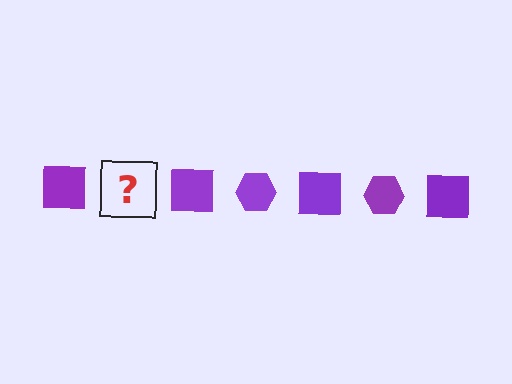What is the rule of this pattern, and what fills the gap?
The rule is that the pattern cycles through square, hexagon shapes in purple. The gap should be filled with a purple hexagon.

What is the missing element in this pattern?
The missing element is a purple hexagon.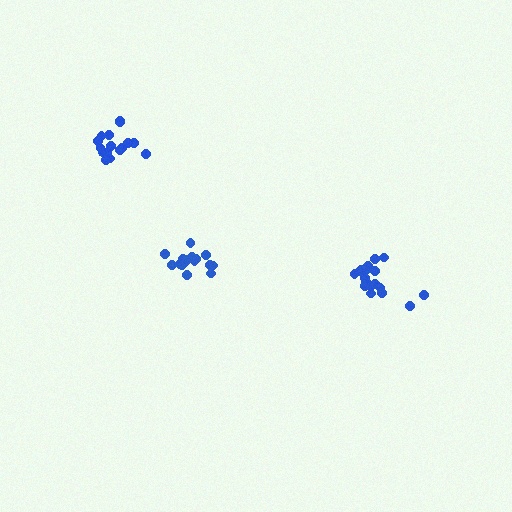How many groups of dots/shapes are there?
There are 3 groups.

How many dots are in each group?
Group 1: 20 dots, Group 2: 16 dots, Group 3: 16 dots (52 total).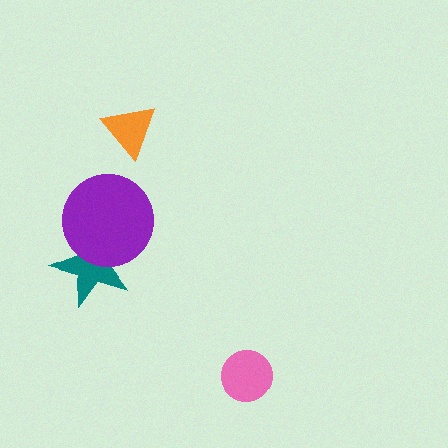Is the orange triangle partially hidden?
No, no other shape covers it.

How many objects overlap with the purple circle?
1 object overlaps with the purple circle.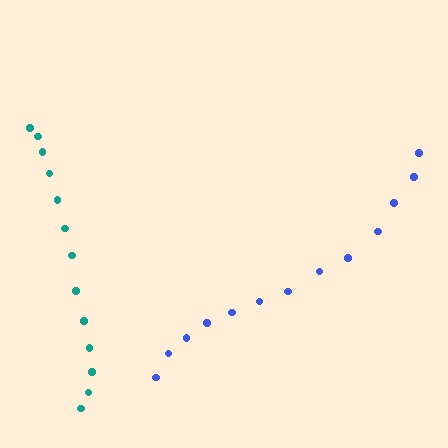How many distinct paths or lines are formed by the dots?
There are 2 distinct paths.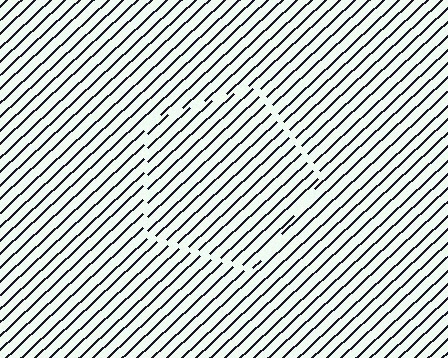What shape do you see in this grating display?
An illusory pentagon. The interior of the shape contains the same grating, shifted by half a period — the contour is defined by the phase discontinuity where line-ends from the inner and outer gratings abut.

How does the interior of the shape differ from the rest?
The interior of the shape contains the same grating, shifted by half a period — the contour is defined by the phase discontinuity where line-ends from the inner and outer gratings abut.